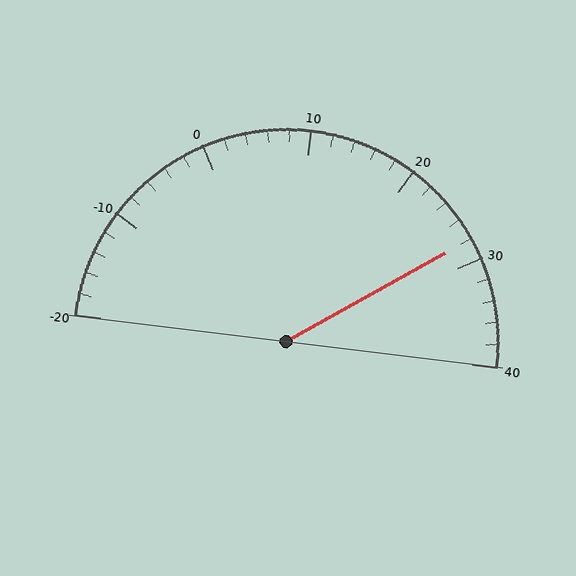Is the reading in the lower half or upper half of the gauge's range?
The reading is in the upper half of the range (-20 to 40).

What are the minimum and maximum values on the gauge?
The gauge ranges from -20 to 40.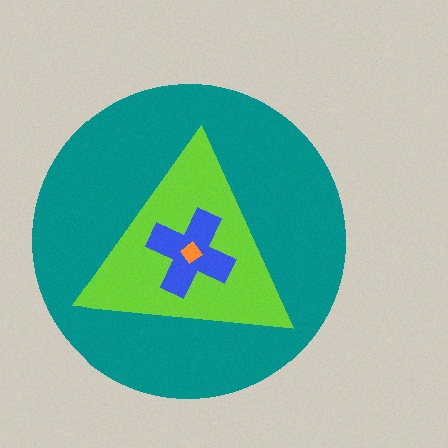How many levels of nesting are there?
4.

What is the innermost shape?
The orange diamond.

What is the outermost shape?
The teal circle.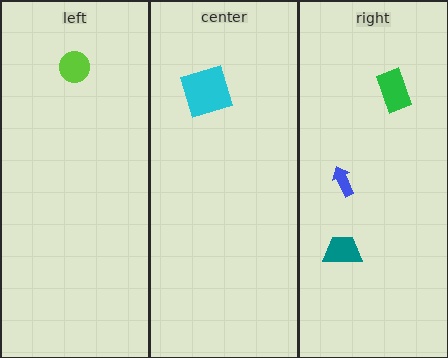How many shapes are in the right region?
3.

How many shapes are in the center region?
1.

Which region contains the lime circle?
The left region.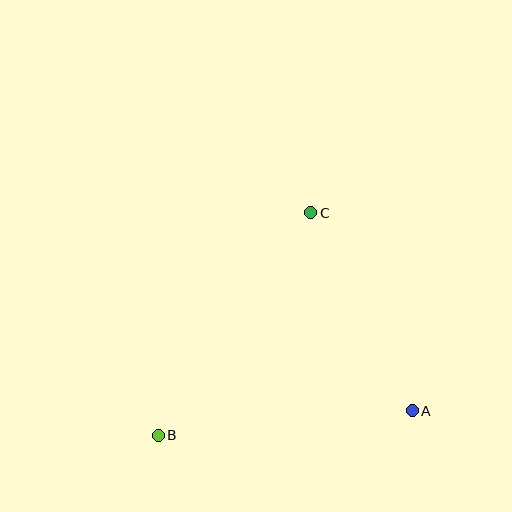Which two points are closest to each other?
Points A and C are closest to each other.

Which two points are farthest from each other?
Points B and C are farthest from each other.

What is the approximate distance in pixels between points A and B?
The distance between A and B is approximately 255 pixels.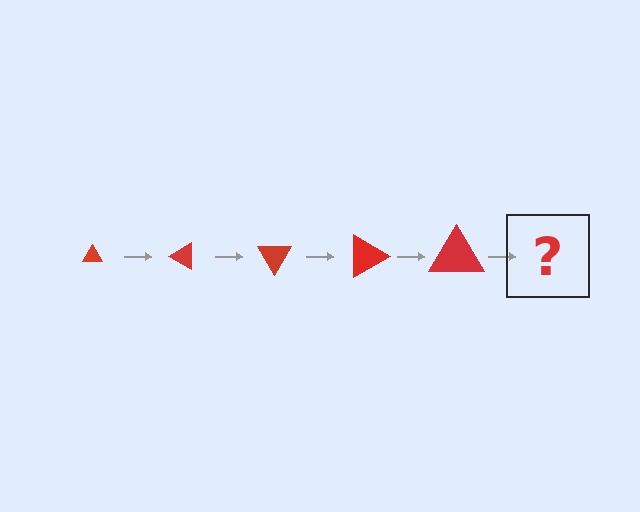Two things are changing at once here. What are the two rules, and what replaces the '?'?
The two rules are that the triangle grows larger each step and it rotates 30 degrees each step. The '?' should be a triangle, larger than the previous one and rotated 150 degrees from the start.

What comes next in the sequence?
The next element should be a triangle, larger than the previous one and rotated 150 degrees from the start.